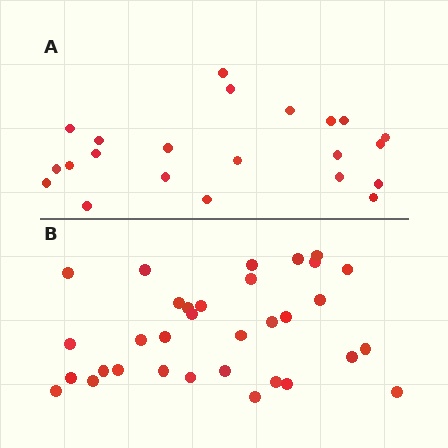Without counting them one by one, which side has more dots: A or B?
Region B (the bottom region) has more dots.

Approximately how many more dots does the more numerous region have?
Region B has roughly 12 or so more dots than region A.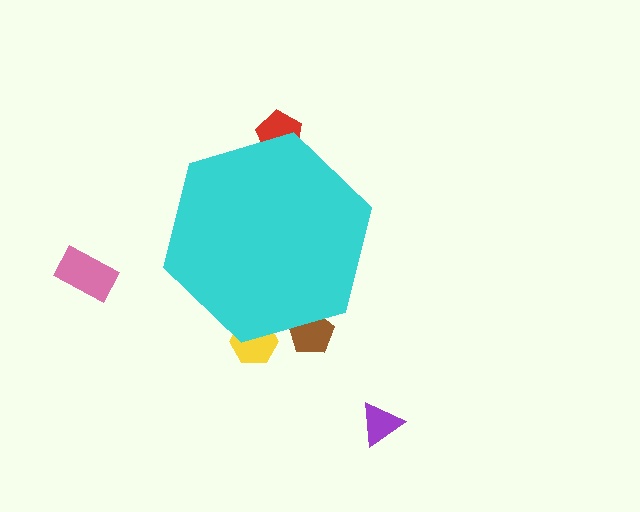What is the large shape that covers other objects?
A cyan hexagon.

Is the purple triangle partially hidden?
No, the purple triangle is fully visible.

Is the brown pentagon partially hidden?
Yes, the brown pentagon is partially hidden behind the cyan hexagon.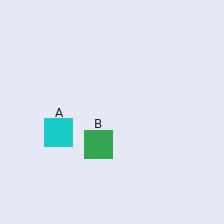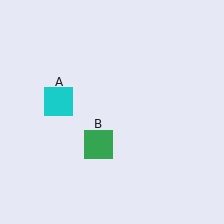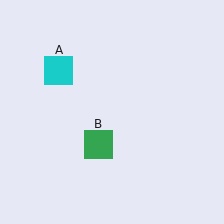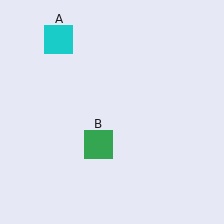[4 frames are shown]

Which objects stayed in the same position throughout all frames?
Green square (object B) remained stationary.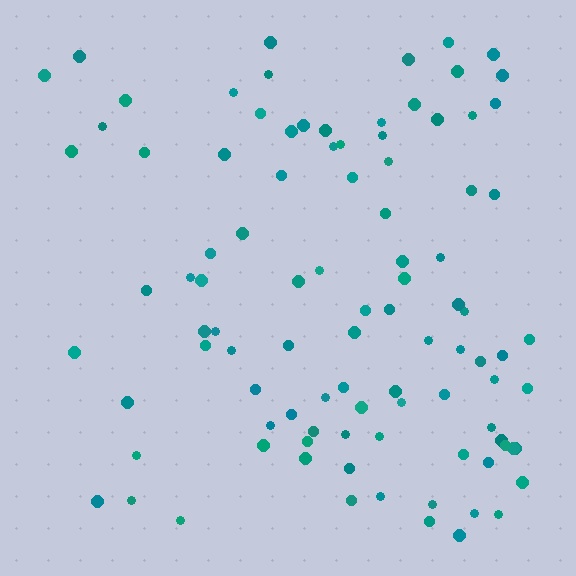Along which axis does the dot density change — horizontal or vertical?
Horizontal.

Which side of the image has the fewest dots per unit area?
The left.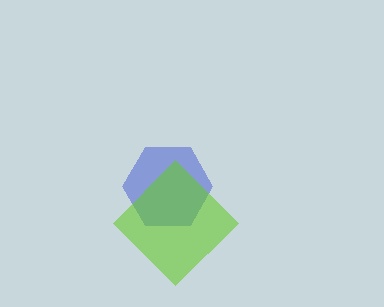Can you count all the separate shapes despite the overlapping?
Yes, there are 2 separate shapes.